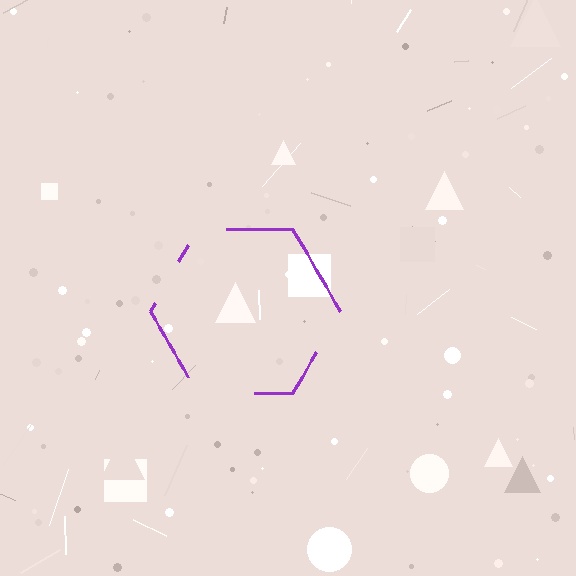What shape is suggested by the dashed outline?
The dashed outline suggests a hexagon.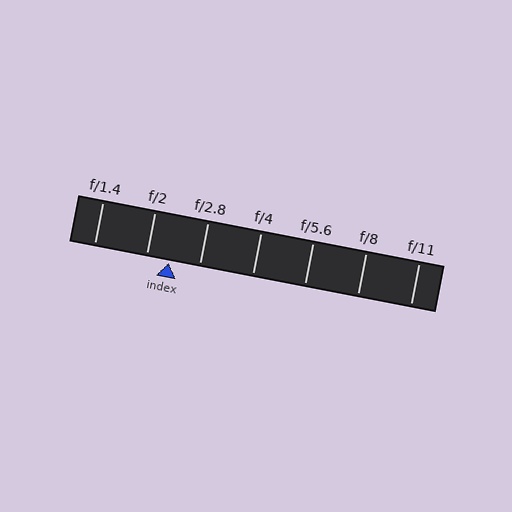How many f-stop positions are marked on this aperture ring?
There are 7 f-stop positions marked.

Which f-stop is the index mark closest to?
The index mark is closest to f/2.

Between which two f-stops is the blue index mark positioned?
The index mark is between f/2 and f/2.8.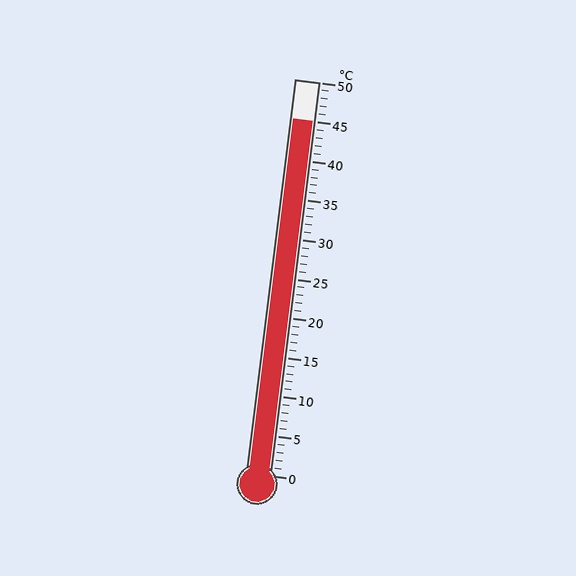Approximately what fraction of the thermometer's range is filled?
The thermometer is filled to approximately 90% of its range.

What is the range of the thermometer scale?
The thermometer scale ranges from 0°C to 50°C.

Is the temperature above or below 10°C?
The temperature is above 10°C.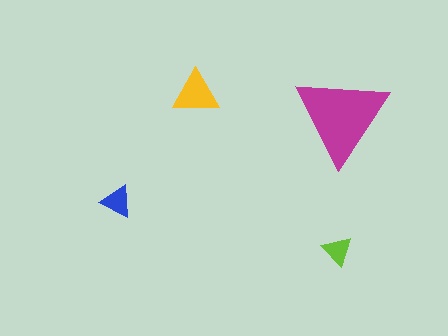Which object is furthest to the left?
The blue triangle is leftmost.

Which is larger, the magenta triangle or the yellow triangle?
The magenta one.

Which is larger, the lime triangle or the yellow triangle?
The yellow one.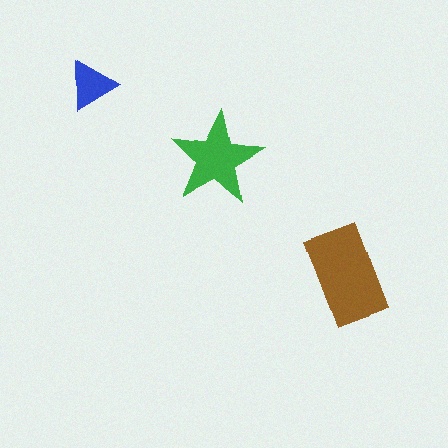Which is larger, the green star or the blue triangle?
The green star.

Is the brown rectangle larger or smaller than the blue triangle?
Larger.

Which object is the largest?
The brown rectangle.